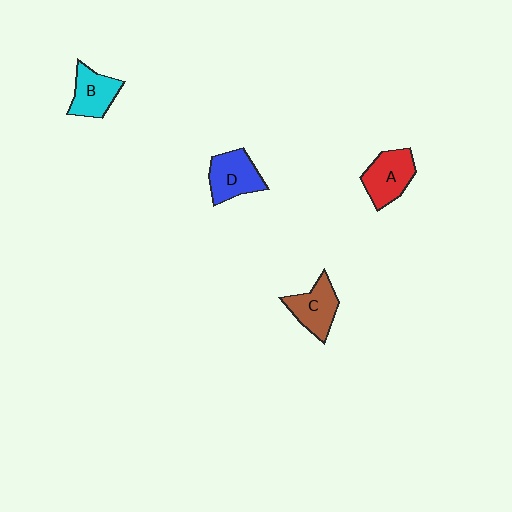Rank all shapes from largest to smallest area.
From largest to smallest: A (red), D (blue), C (brown), B (cyan).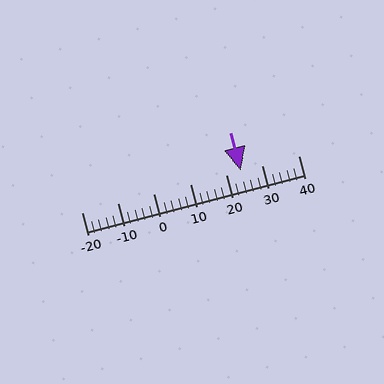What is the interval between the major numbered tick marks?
The major tick marks are spaced 10 units apart.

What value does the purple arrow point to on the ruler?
The purple arrow points to approximately 24.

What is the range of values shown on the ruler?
The ruler shows values from -20 to 40.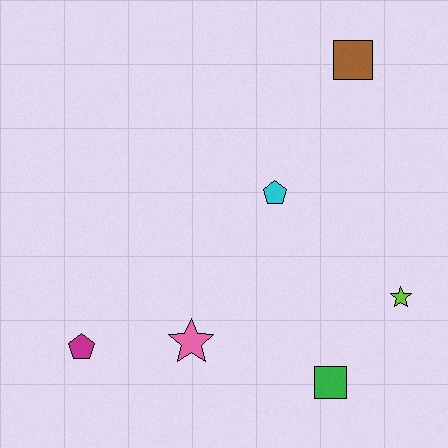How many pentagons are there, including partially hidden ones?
There are 2 pentagons.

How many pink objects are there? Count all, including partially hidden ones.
There is 1 pink object.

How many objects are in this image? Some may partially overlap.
There are 6 objects.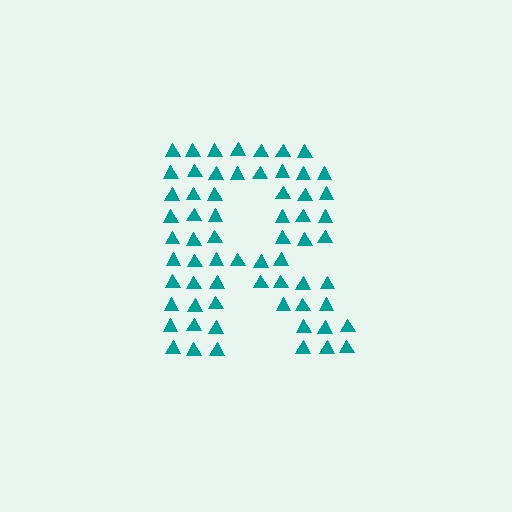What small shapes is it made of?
It is made of small triangles.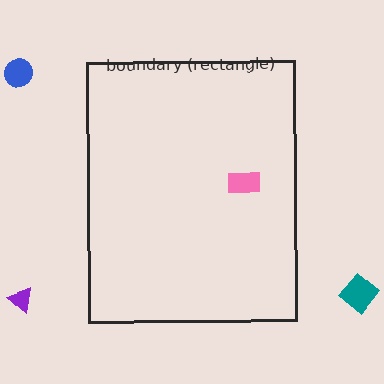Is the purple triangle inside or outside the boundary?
Outside.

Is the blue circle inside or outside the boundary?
Outside.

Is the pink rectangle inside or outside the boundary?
Inside.